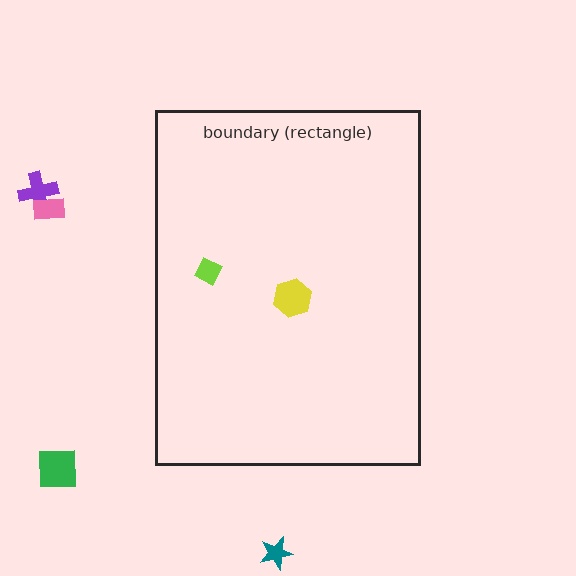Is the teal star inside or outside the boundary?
Outside.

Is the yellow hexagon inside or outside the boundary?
Inside.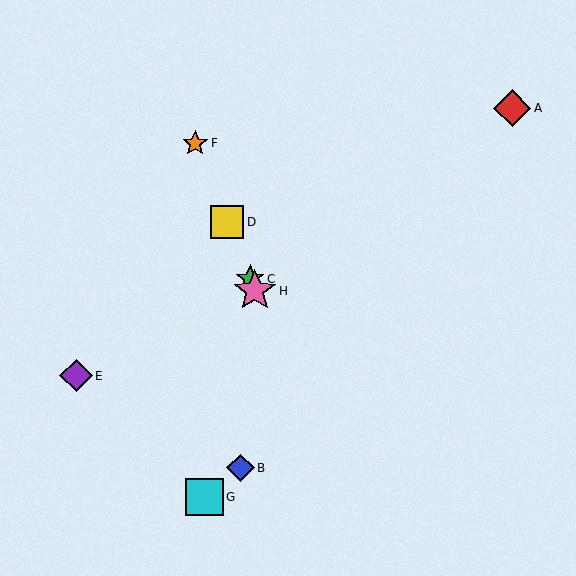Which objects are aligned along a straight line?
Objects C, D, F, H are aligned along a straight line.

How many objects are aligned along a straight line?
4 objects (C, D, F, H) are aligned along a straight line.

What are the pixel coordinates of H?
Object H is at (255, 291).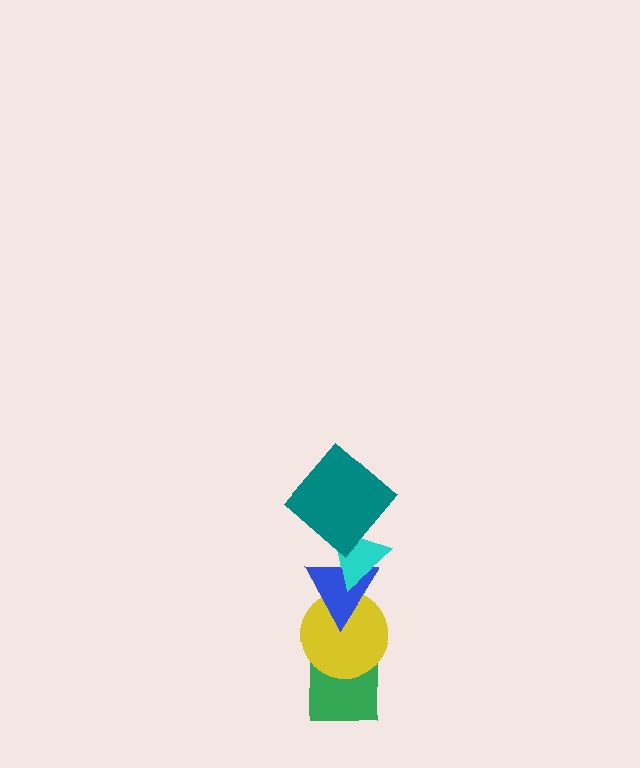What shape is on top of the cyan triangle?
The teal diamond is on top of the cyan triangle.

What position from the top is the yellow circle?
The yellow circle is 4th from the top.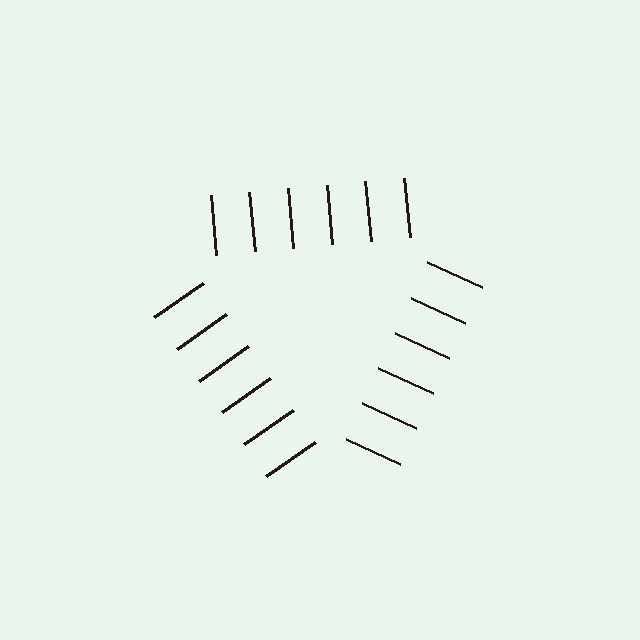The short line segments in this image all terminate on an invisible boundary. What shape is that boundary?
An illusory triangle — the line segments terminate on its edges but no continuous stroke is drawn.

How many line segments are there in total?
18 — 6 along each of the 3 edges.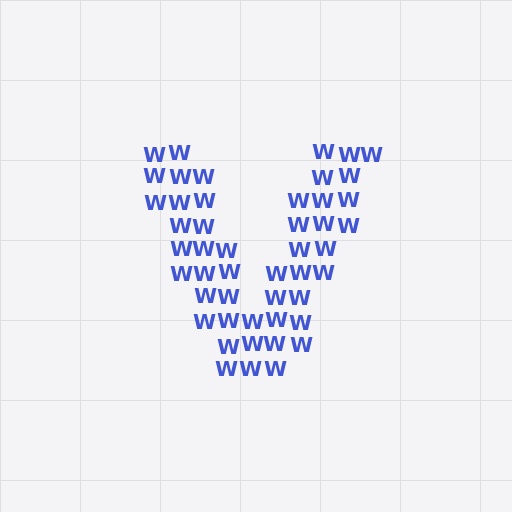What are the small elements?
The small elements are letter W's.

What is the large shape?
The large shape is the letter V.